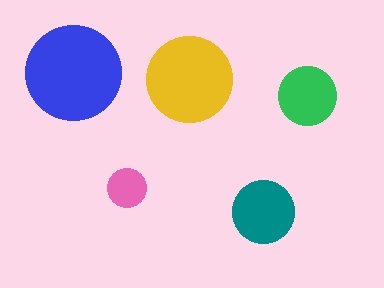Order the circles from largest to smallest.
the blue one, the yellow one, the teal one, the green one, the pink one.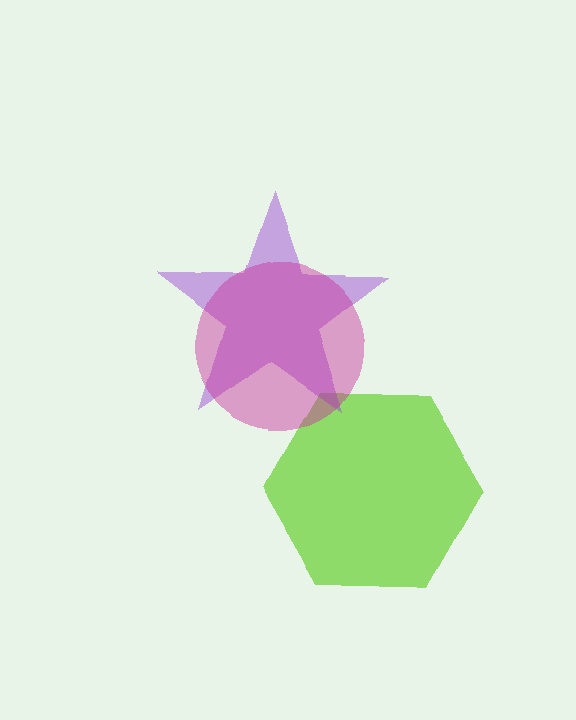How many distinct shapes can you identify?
There are 3 distinct shapes: a lime hexagon, a purple star, a magenta circle.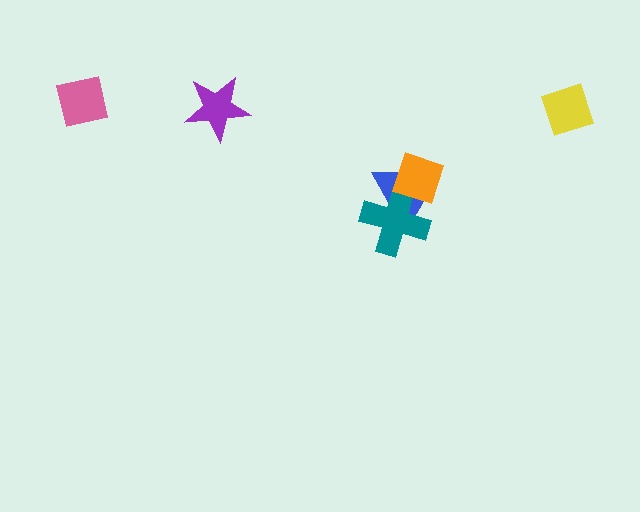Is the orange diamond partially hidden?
No, no other shape covers it.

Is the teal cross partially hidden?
Yes, it is partially covered by another shape.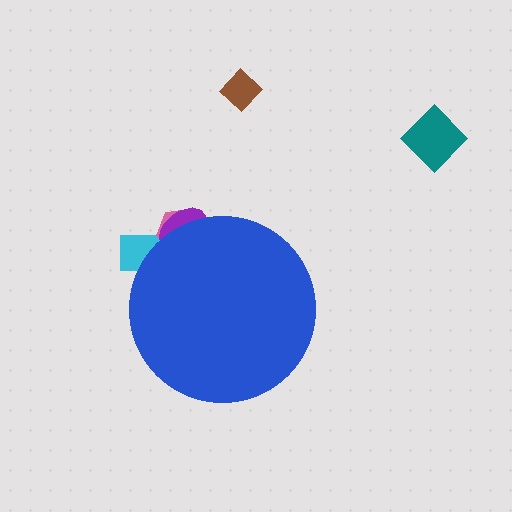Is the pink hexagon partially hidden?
Yes, the pink hexagon is partially hidden behind the blue circle.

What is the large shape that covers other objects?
A blue circle.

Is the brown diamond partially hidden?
No, the brown diamond is fully visible.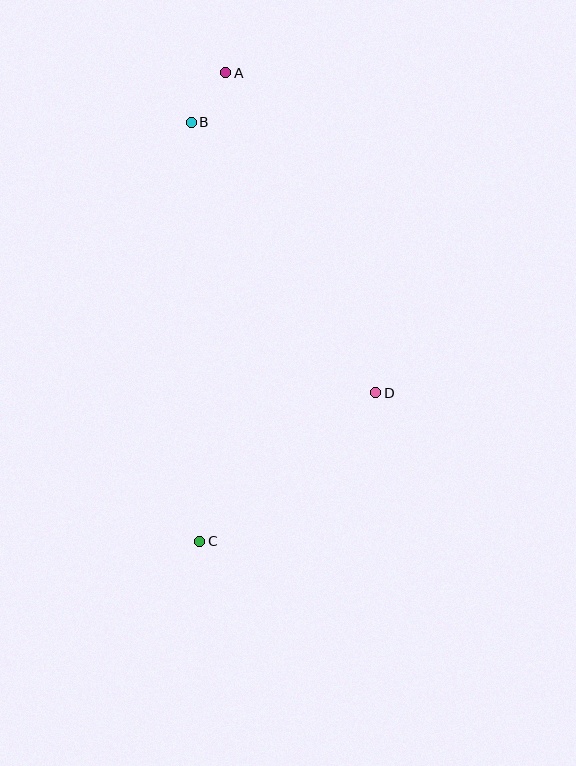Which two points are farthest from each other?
Points A and C are farthest from each other.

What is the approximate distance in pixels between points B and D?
The distance between B and D is approximately 328 pixels.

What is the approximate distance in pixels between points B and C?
The distance between B and C is approximately 419 pixels.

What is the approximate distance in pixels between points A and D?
The distance between A and D is approximately 353 pixels.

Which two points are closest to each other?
Points A and B are closest to each other.